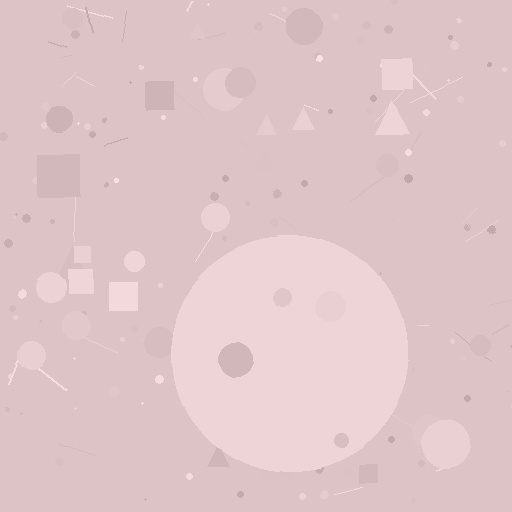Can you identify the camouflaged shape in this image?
The camouflaged shape is a circle.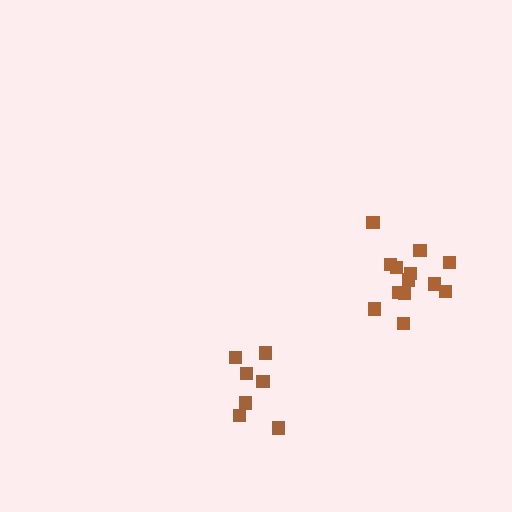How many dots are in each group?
Group 1: 7 dots, Group 2: 13 dots (20 total).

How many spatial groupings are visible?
There are 2 spatial groupings.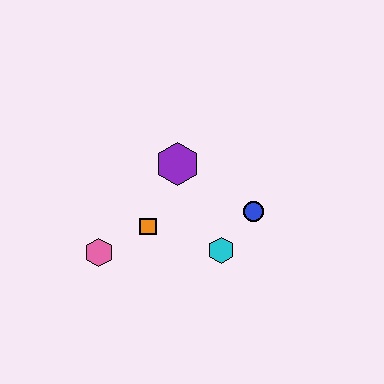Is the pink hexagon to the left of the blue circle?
Yes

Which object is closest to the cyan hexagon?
The blue circle is closest to the cyan hexagon.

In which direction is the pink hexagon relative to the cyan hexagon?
The pink hexagon is to the left of the cyan hexagon.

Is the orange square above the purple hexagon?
No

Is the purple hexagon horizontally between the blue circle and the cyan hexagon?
No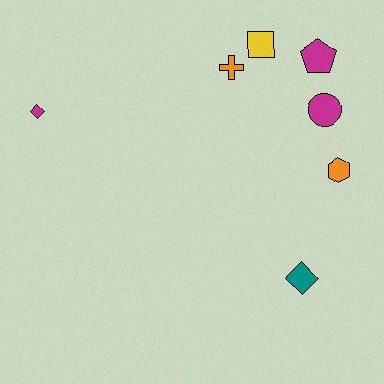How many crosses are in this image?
There is 1 cross.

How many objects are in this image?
There are 7 objects.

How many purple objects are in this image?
There are no purple objects.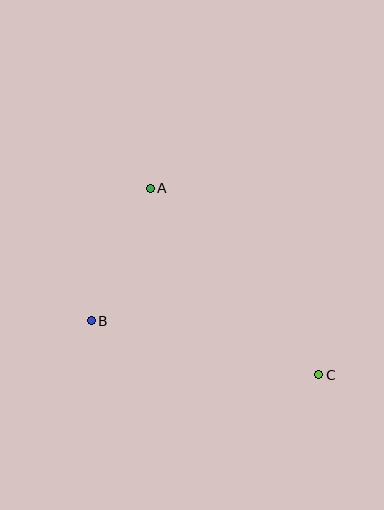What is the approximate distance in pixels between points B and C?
The distance between B and C is approximately 234 pixels.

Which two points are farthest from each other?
Points A and C are farthest from each other.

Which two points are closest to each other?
Points A and B are closest to each other.